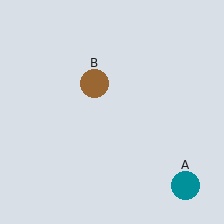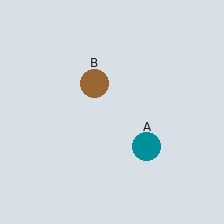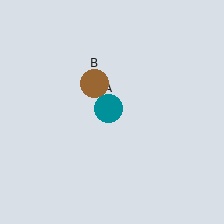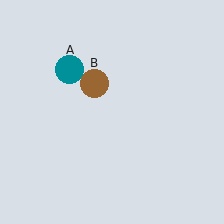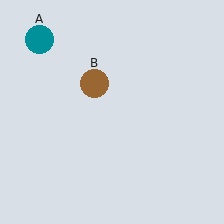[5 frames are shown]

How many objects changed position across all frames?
1 object changed position: teal circle (object A).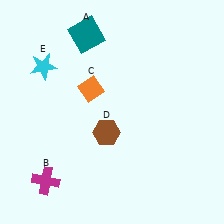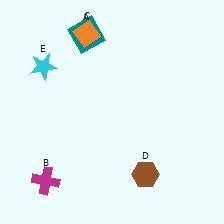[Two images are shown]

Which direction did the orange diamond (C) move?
The orange diamond (C) moved up.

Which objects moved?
The objects that moved are: the orange diamond (C), the brown hexagon (D).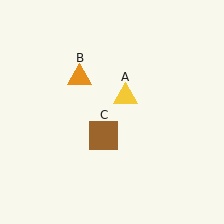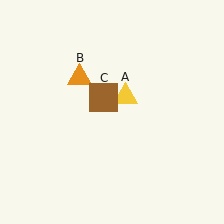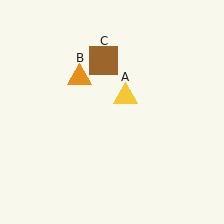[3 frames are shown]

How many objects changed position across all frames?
1 object changed position: brown square (object C).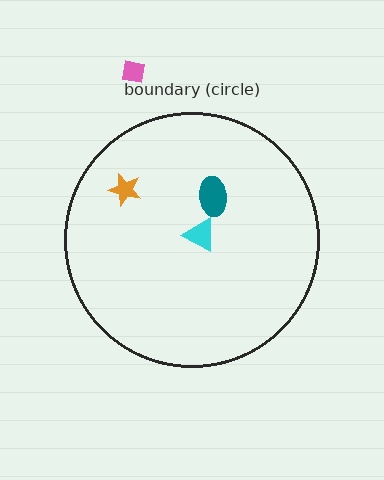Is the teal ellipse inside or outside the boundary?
Inside.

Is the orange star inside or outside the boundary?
Inside.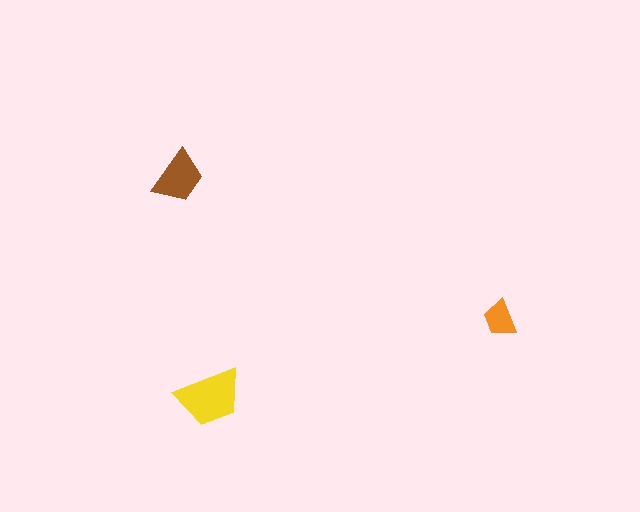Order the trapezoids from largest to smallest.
the yellow one, the brown one, the orange one.